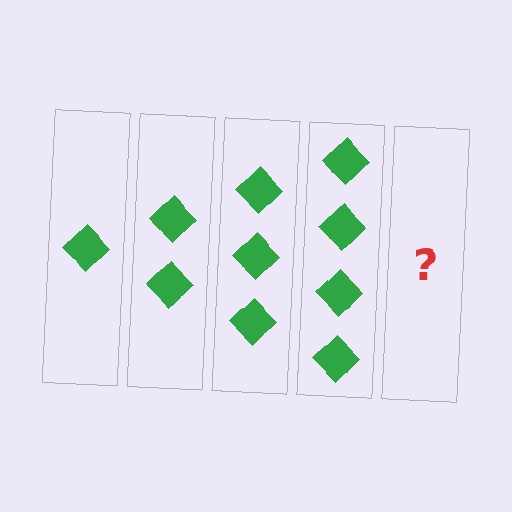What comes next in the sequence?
The next element should be 5 diamonds.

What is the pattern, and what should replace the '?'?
The pattern is that each step adds one more diamond. The '?' should be 5 diamonds.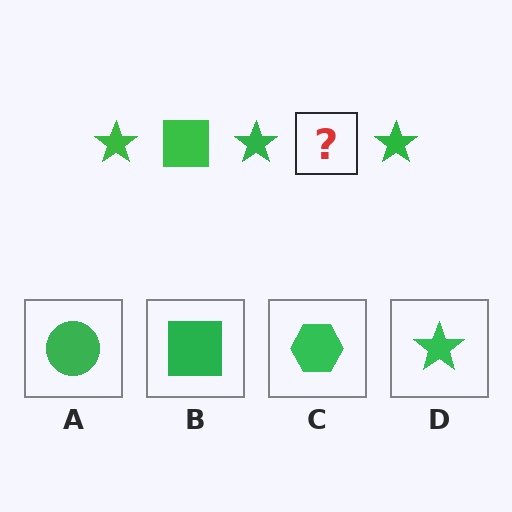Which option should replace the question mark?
Option B.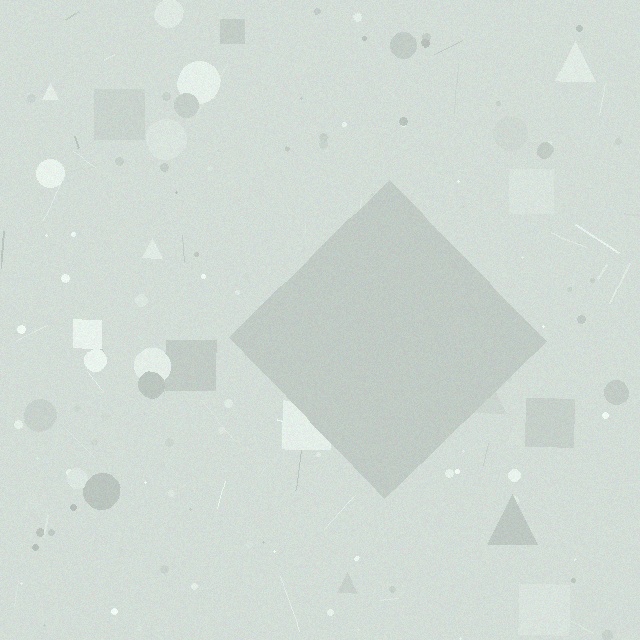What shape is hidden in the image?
A diamond is hidden in the image.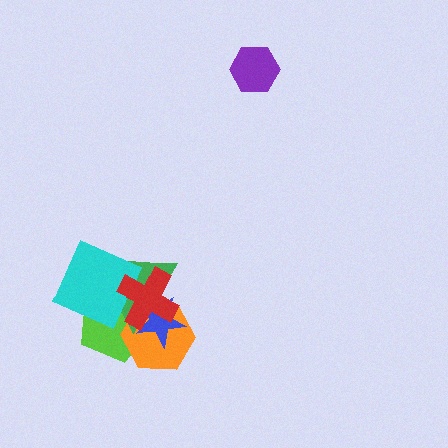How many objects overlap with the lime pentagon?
5 objects overlap with the lime pentagon.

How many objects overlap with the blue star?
4 objects overlap with the blue star.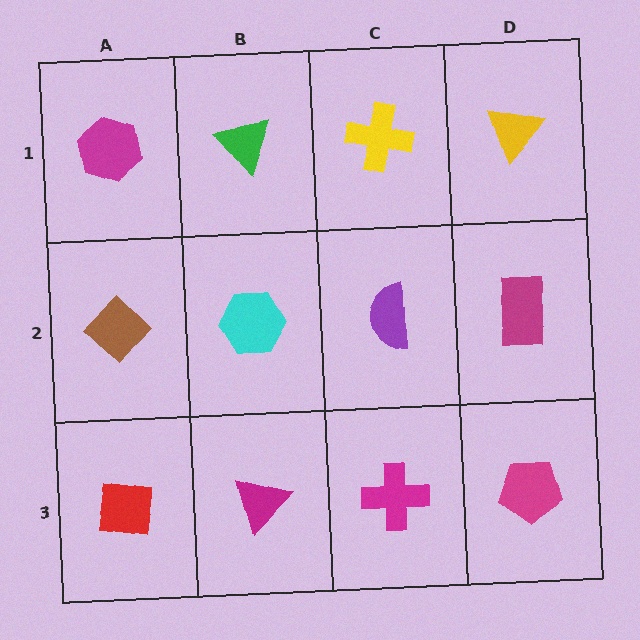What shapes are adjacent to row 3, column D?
A magenta rectangle (row 2, column D), a magenta cross (row 3, column C).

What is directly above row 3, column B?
A cyan hexagon.